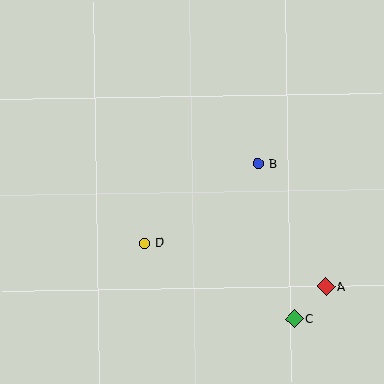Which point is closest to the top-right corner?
Point B is closest to the top-right corner.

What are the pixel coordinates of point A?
Point A is at (326, 287).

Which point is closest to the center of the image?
Point D at (144, 243) is closest to the center.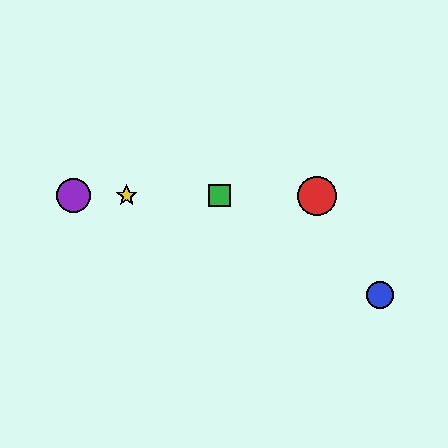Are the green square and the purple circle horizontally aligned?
Yes, both are at y≈196.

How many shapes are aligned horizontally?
4 shapes (the red circle, the green square, the yellow star, the purple circle) are aligned horizontally.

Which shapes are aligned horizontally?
The red circle, the green square, the yellow star, the purple circle are aligned horizontally.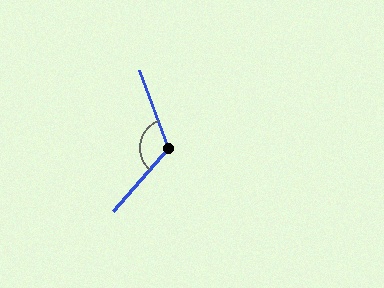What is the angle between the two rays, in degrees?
Approximately 118 degrees.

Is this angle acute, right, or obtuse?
It is obtuse.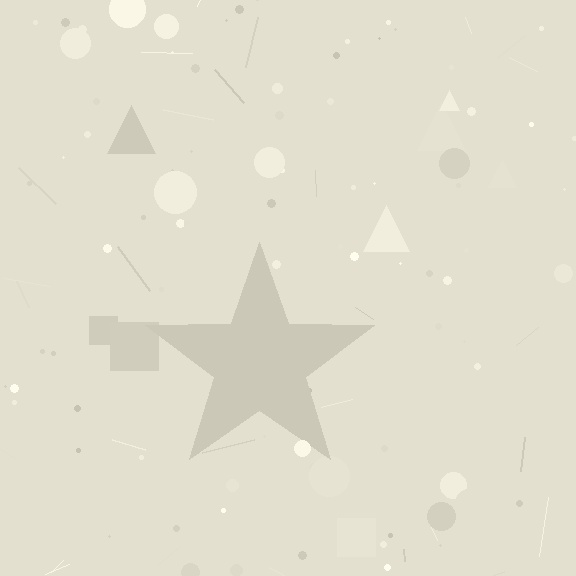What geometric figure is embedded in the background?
A star is embedded in the background.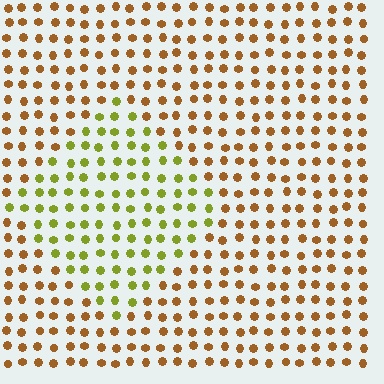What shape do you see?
I see a diamond.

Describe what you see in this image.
The image is filled with small brown elements in a uniform arrangement. A diamond-shaped region is visible where the elements are tinted to a slightly different hue, forming a subtle color boundary.